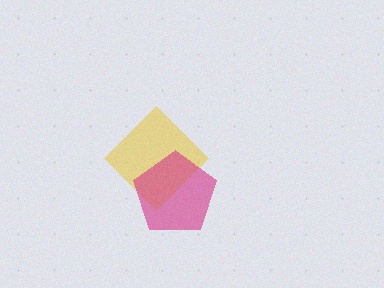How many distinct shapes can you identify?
There are 2 distinct shapes: a yellow diamond, a magenta pentagon.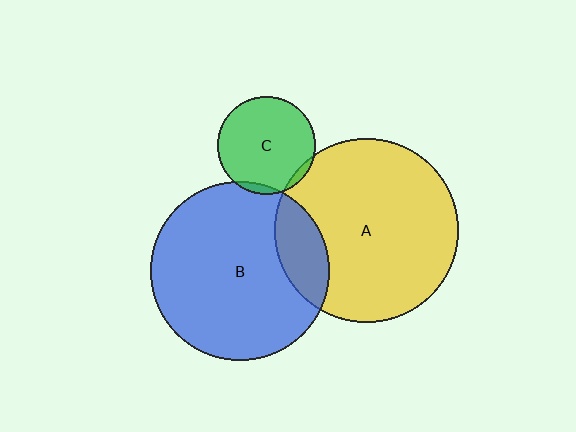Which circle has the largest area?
Circle A (yellow).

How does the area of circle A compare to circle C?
Approximately 3.5 times.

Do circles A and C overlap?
Yes.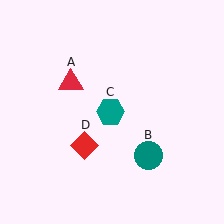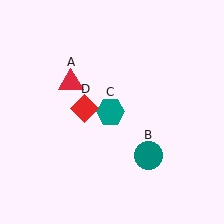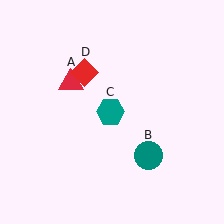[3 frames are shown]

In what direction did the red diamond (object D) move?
The red diamond (object D) moved up.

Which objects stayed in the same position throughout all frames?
Red triangle (object A) and teal circle (object B) and teal hexagon (object C) remained stationary.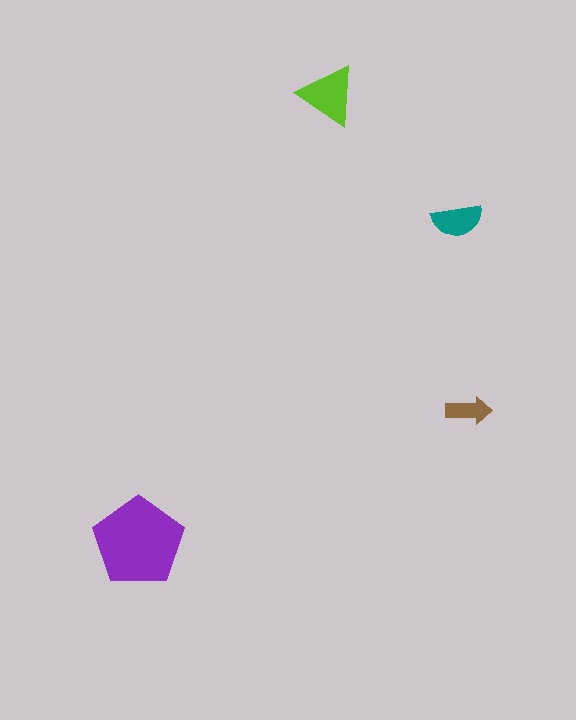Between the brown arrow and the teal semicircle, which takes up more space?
The teal semicircle.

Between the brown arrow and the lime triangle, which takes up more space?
The lime triangle.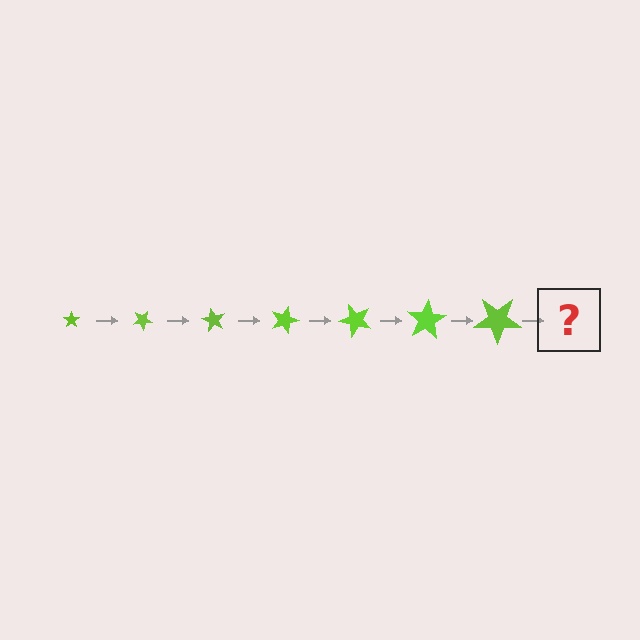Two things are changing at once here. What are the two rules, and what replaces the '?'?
The two rules are that the star grows larger each step and it rotates 30 degrees each step. The '?' should be a star, larger than the previous one and rotated 210 degrees from the start.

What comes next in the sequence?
The next element should be a star, larger than the previous one and rotated 210 degrees from the start.